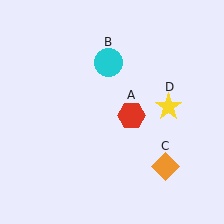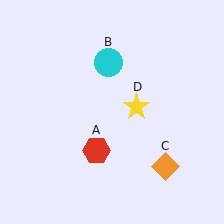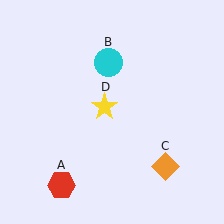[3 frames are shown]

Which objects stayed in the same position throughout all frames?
Cyan circle (object B) and orange diamond (object C) remained stationary.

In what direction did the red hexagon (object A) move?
The red hexagon (object A) moved down and to the left.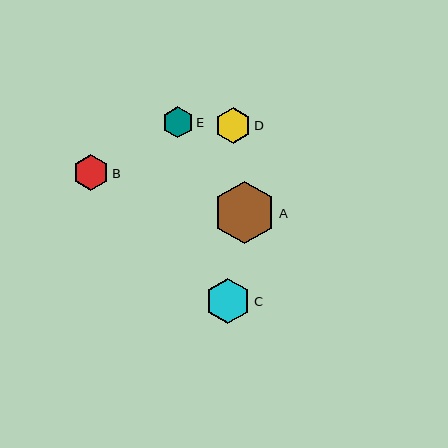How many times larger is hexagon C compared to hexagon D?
Hexagon C is approximately 1.3 times the size of hexagon D.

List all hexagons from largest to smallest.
From largest to smallest: A, C, B, D, E.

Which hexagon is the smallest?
Hexagon E is the smallest with a size of approximately 31 pixels.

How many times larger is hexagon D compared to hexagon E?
Hexagon D is approximately 1.1 times the size of hexagon E.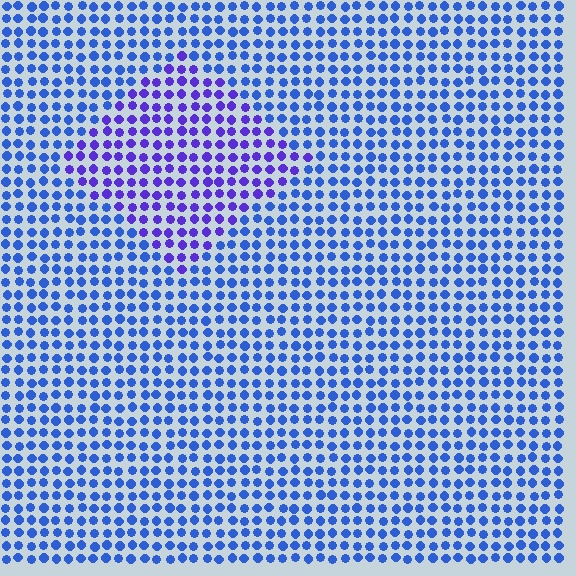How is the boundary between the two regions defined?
The boundary is defined purely by a slight shift in hue (about 33 degrees). Spacing, size, and orientation are identical on both sides.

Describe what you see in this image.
The image is filled with small blue elements in a uniform arrangement. A diamond-shaped region is visible where the elements are tinted to a slightly different hue, forming a subtle color boundary.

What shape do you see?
I see a diamond.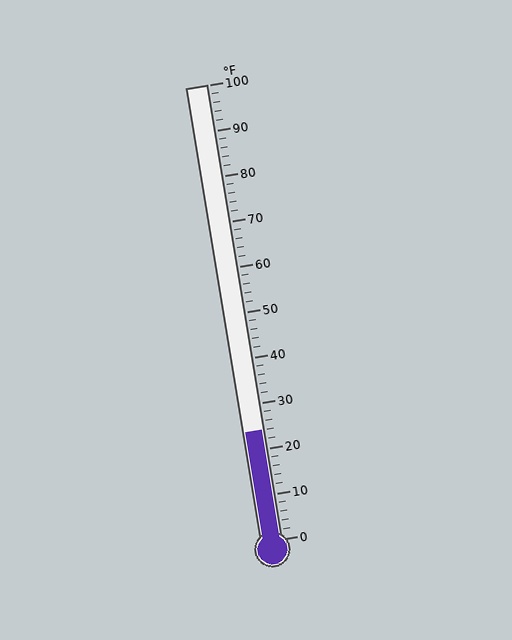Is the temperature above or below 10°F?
The temperature is above 10°F.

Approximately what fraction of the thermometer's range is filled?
The thermometer is filled to approximately 25% of its range.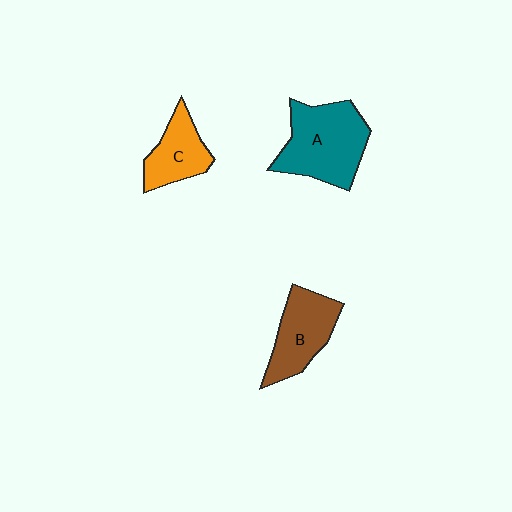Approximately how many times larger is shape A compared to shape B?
Approximately 1.4 times.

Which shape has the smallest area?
Shape C (orange).